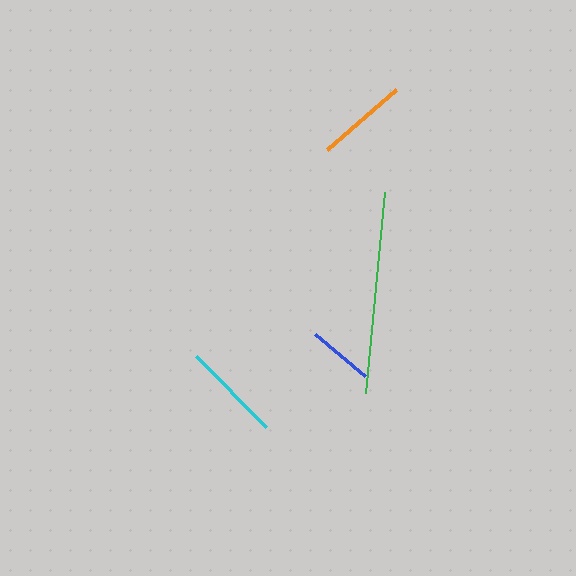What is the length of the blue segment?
The blue segment is approximately 65 pixels long.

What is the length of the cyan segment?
The cyan segment is approximately 99 pixels long.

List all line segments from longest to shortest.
From longest to shortest: green, cyan, orange, blue.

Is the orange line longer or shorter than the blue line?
The orange line is longer than the blue line.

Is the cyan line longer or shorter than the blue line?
The cyan line is longer than the blue line.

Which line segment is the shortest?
The blue line is the shortest at approximately 65 pixels.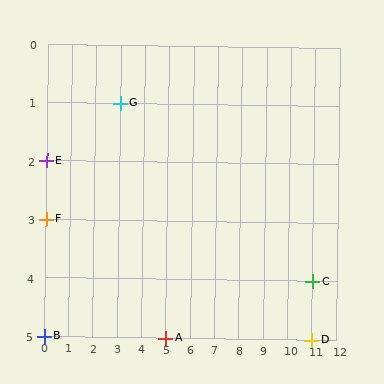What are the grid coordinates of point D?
Point D is at grid coordinates (11, 5).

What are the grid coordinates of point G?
Point G is at grid coordinates (3, 1).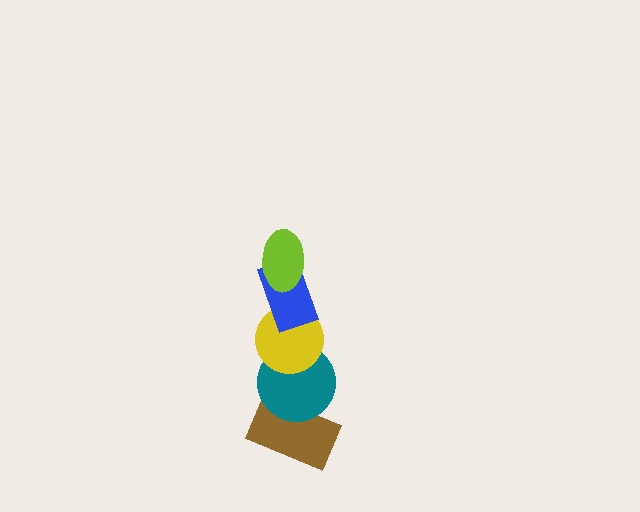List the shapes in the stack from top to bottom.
From top to bottom: the lime ellipse, the blue rectangle, the yellow circle, the teal circle, the brown rectangle.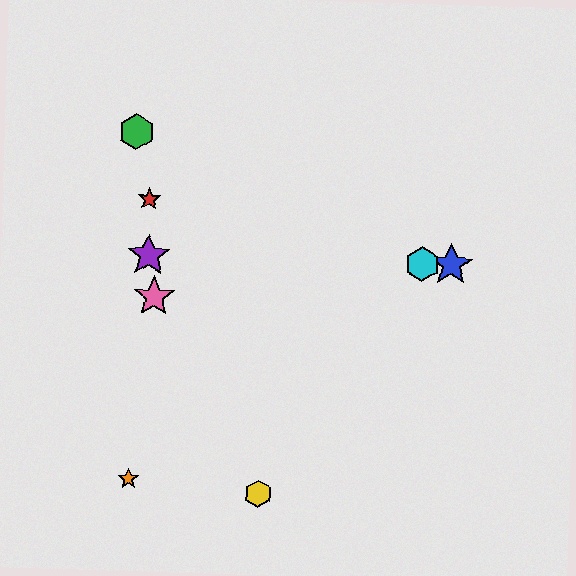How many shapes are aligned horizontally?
3 shapes (the blue star, the purple star, the cyan hexagon) are aligned horizontally.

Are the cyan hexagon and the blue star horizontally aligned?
Yes, both are at y≈264.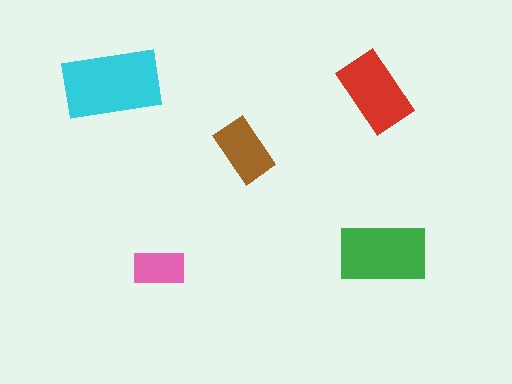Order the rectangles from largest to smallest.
the cyan one, the green one, the red one, the brown one, the pink one.